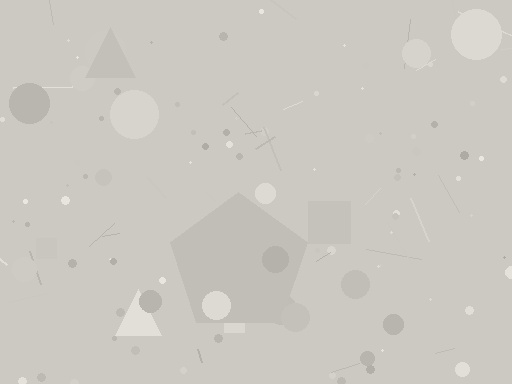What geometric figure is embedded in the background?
A pentagon is embedded in the background.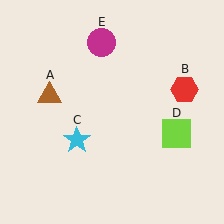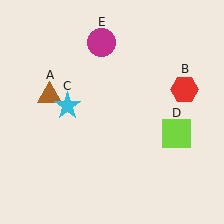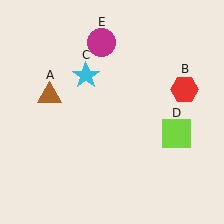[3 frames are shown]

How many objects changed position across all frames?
1 object changed position: cyan star (object C).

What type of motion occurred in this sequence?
The cyan star (object C) rotated clockwise around the center of the scene.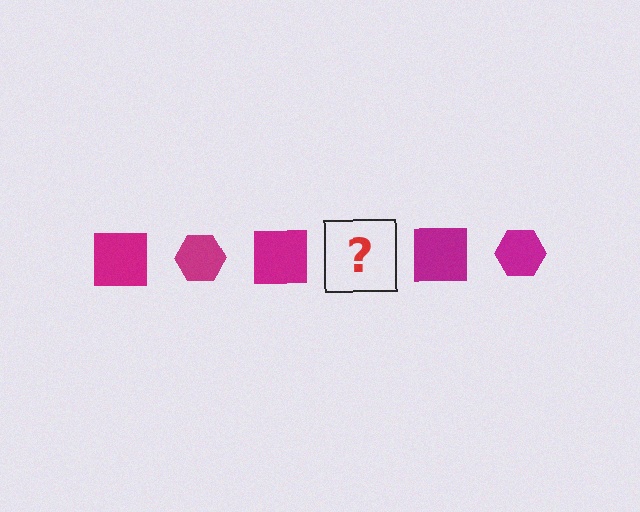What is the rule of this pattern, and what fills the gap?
The rule is that the pattern cycles through square, hexagon shapes in magenta. The gap should be filled with a magenta hexagon.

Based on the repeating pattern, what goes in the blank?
The blank should be a magenta hexagon.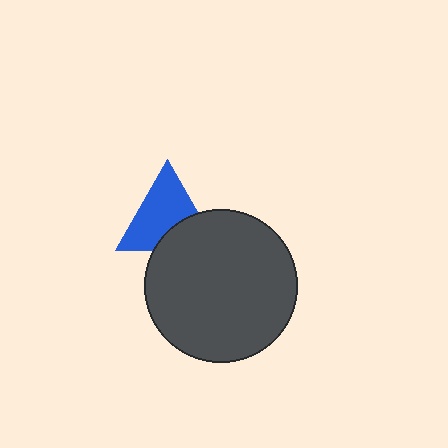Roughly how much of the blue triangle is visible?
Most of it is visible (roughly 68%).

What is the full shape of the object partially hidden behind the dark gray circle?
The partially hidden object is a blue triangle.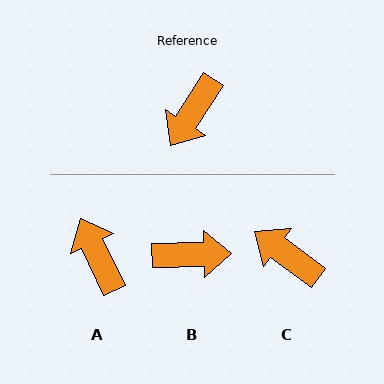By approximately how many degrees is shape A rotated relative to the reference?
Approximately 122 degrees clockwise.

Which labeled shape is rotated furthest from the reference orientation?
B, about 124 degrees away.